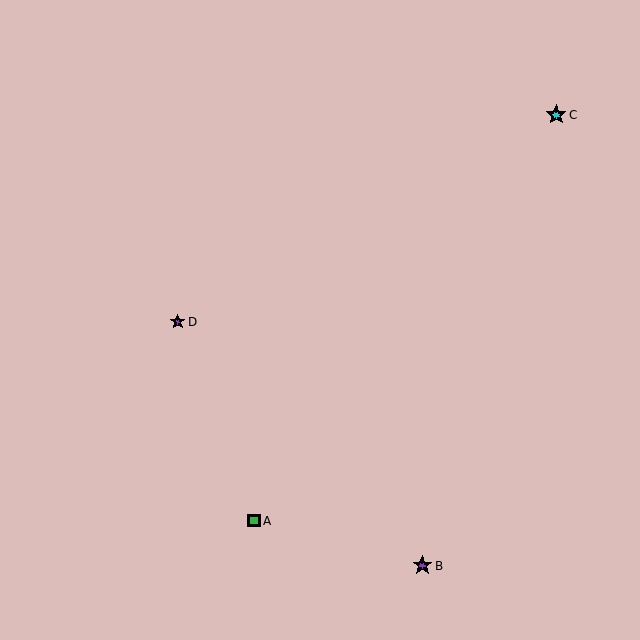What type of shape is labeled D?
Shape D is a purple star.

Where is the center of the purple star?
The center of the purple star is at (178, 322).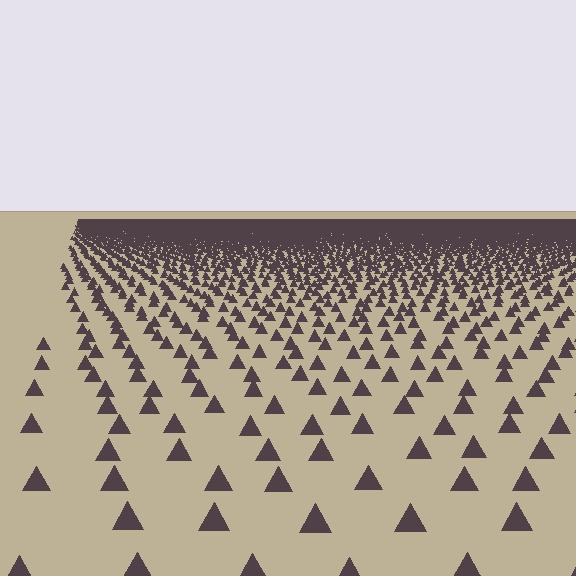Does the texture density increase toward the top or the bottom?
Density increases toward the top.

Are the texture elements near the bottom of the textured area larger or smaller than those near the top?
Larger. Near the bottom, elements are closer to the viewer and appear at a bigger on-screen size.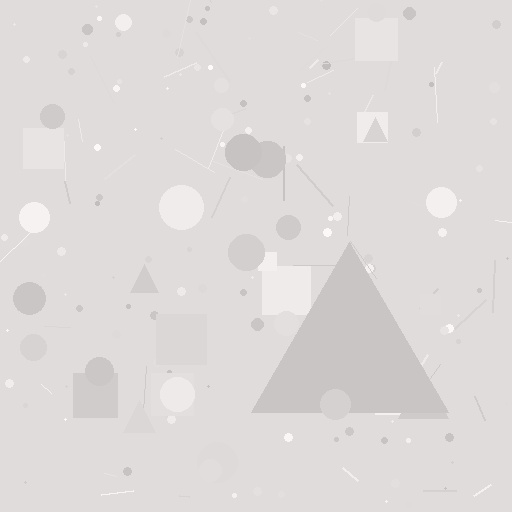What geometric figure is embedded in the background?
A triangle is embedded in the background.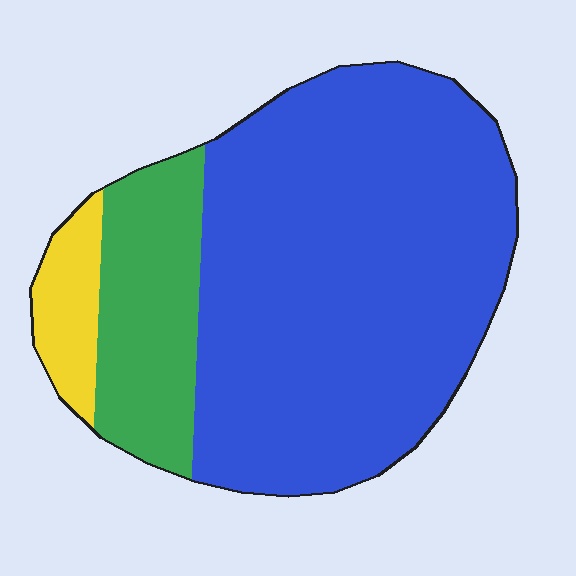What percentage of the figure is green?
Green takes up less than a quarter of the figure.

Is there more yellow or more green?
Green.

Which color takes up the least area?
Yellow, at roughly 5%.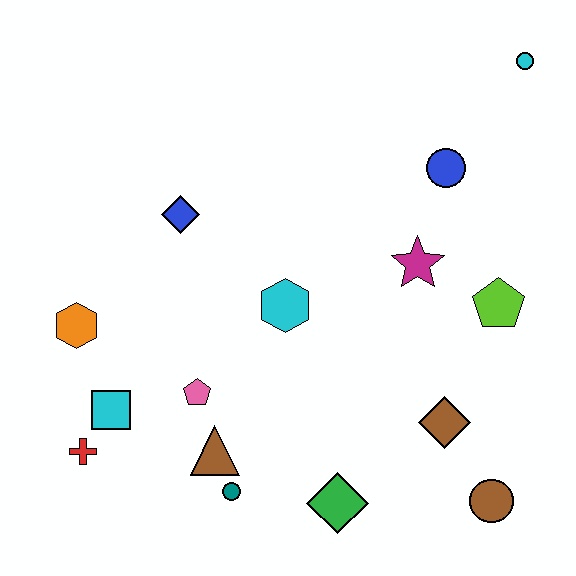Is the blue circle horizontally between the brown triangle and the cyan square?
No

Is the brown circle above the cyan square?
No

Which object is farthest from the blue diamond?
The brown circle is farthest from the blue diamond.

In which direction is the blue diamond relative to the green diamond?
The blue diamond is above the green diamond.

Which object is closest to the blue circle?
The magenta star is closest to the blue circle.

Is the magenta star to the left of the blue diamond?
No